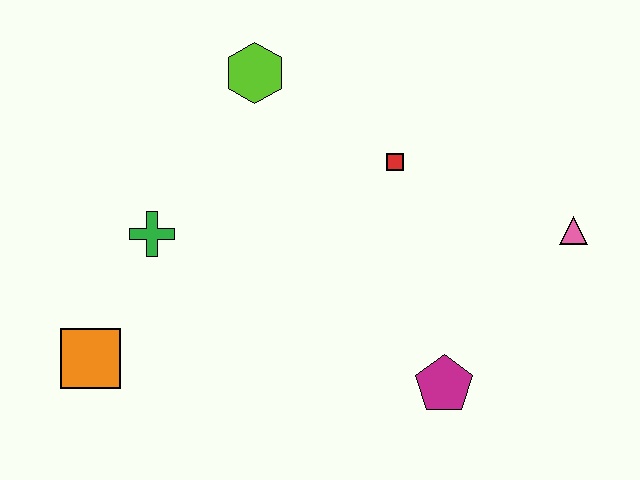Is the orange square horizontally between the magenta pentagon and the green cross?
No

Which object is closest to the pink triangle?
The red square is closest to the pink triangle.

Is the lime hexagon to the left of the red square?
Yes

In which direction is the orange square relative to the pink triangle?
The orange square is to the left of the pink triangle.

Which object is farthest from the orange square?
The pink triangle is farthest from the orange square.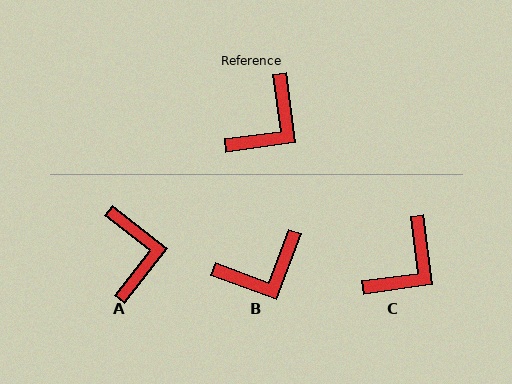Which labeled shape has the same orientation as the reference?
C.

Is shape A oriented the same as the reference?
No, it is off by about 45 degrees.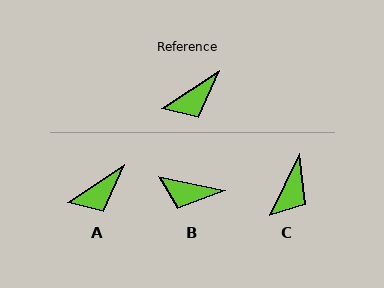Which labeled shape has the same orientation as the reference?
A.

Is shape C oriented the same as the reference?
No, it is off by about 31 degrees.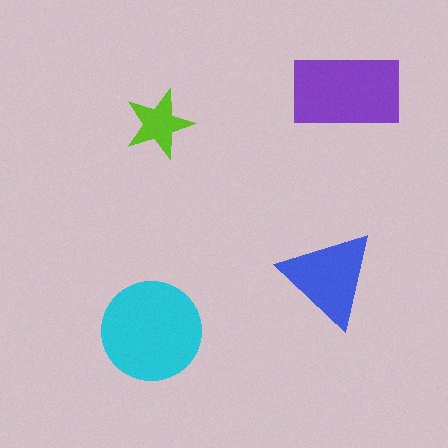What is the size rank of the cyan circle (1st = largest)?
1st.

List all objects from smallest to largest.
The lime star, the blue triangle, the purple rectangle, the cyan circle.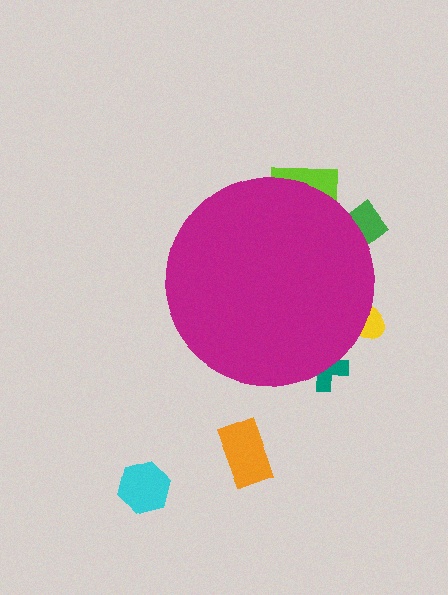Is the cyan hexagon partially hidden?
No, the cyan hexagon is fully visible.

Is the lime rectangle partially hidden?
Yes, the lime rectangle is partially hidden behind the magenta circle.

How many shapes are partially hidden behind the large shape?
4 shapes are partially hidden.